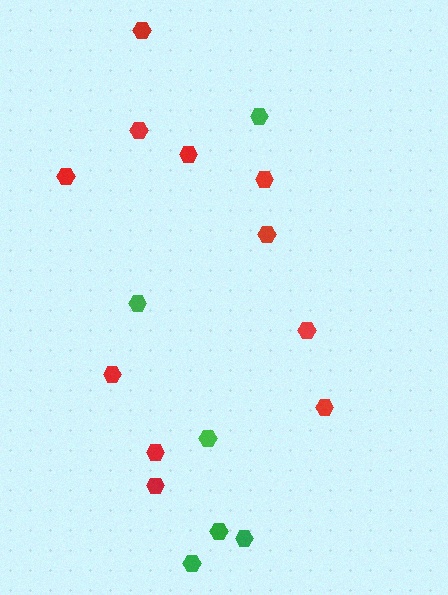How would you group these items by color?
There are 2 groups: one group of red hexagons (11) and one group of green hexagons (6).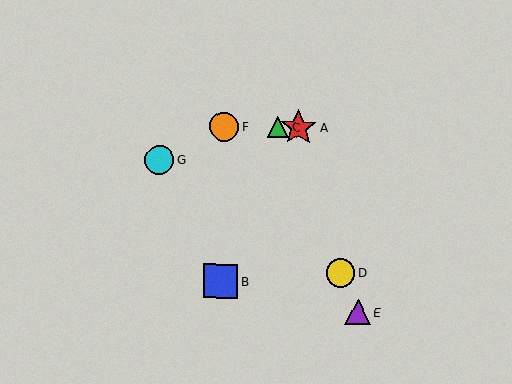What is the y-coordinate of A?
Object A is at y≈128.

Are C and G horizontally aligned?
No, C is at y≈127 and G is at y≈159.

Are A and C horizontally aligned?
Yes, both are at y≈128.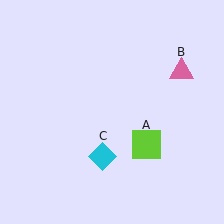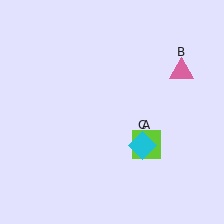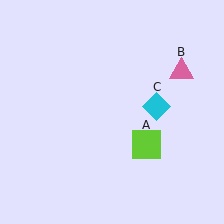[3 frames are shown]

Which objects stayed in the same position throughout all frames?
Lime square (object A) and pink triangle (object B) remained stationary.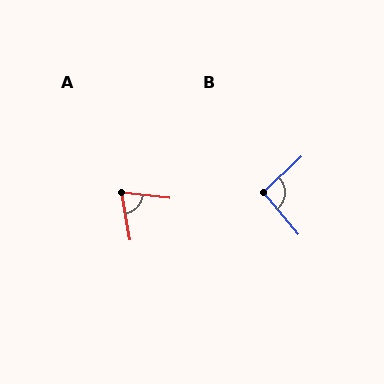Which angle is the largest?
B, at approximately 94 degrees.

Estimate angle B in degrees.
Approximately 94 degrees.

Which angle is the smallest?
A, at approximately 74 degrees.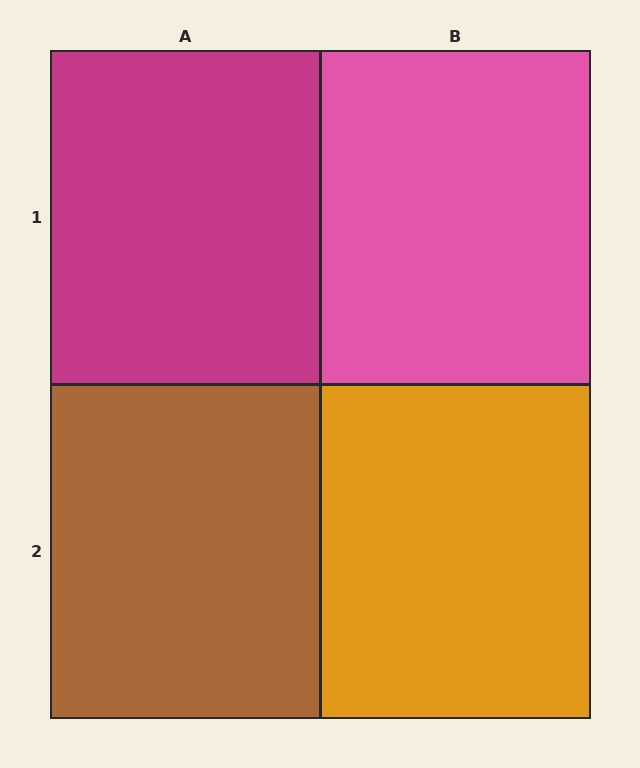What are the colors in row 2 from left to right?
Brown, orange.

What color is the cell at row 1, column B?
Pink.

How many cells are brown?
1 cell is brown.